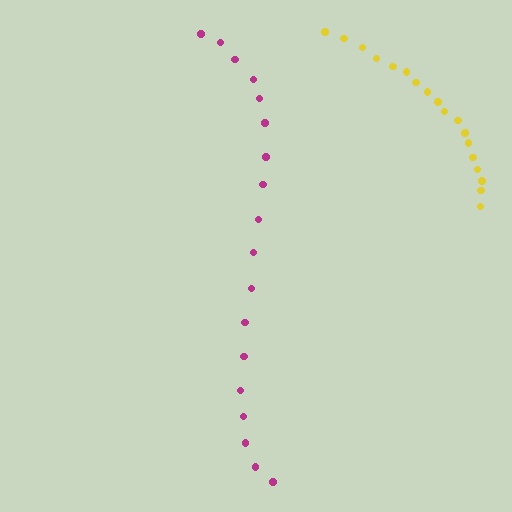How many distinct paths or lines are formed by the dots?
There are 2 distinct paths.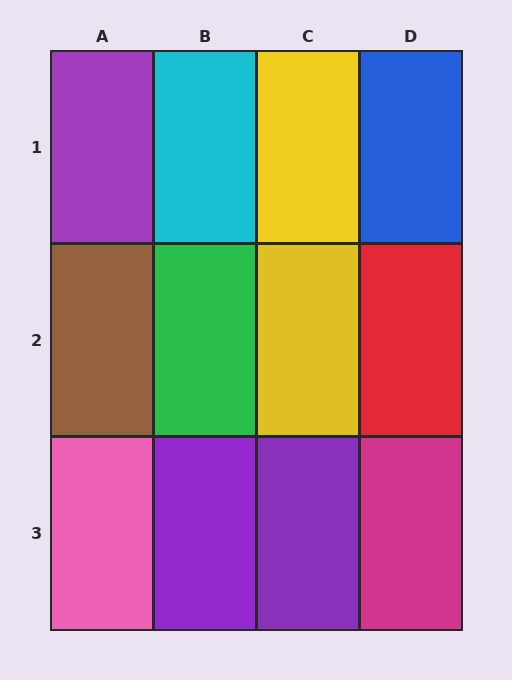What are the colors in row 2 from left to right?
Brown, green, yellow, red.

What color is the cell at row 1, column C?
Yellow.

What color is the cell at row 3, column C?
Purple.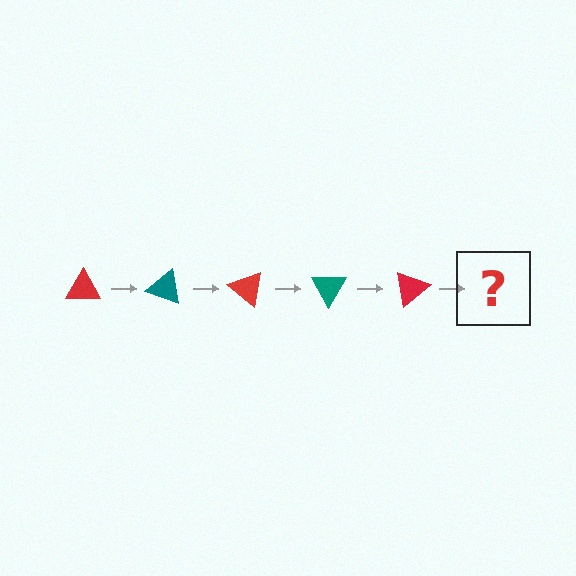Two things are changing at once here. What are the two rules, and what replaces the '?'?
The two rules are that it rotates 20 degrees each step and the color cycles through red and teal. The '?' should be a teal triangle, rotated 100 degrees from the start.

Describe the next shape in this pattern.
It should be a teal triangle, rotated 100 degrees from the start.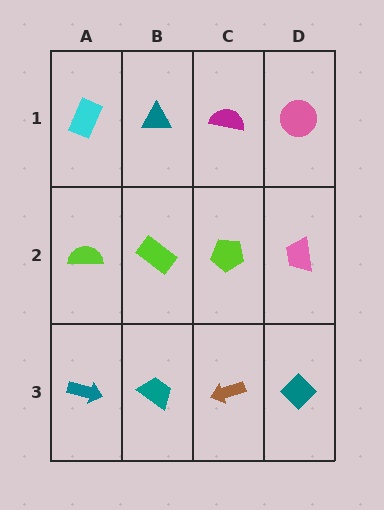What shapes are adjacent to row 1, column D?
A pink trapezoid (row 2, column D), a magenta semicircle (row 1, column C).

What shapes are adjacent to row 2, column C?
A magenta semicircle (row 1, column C), a brown arrow (row 3, column C), a lime rectangle (row 2, column B), a pink trapezoid (row 2, column D).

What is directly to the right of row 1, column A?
A teal triangle.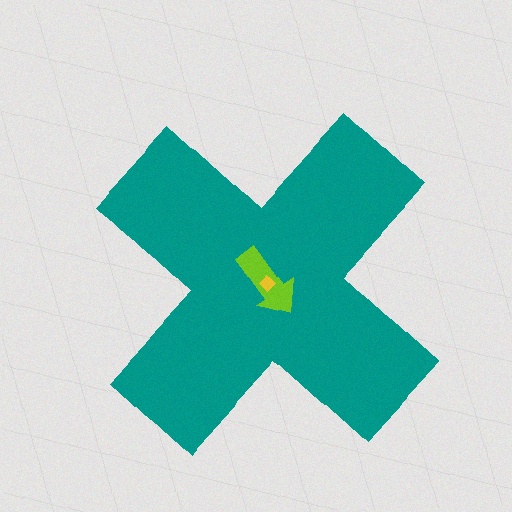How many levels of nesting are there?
3.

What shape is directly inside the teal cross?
The lime arrow.